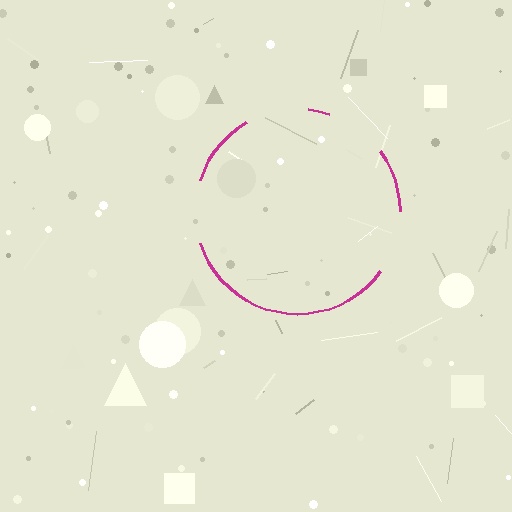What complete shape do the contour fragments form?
The contour fragments form a circle.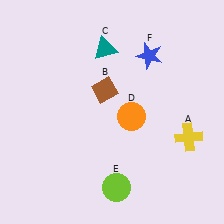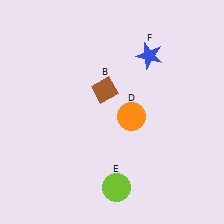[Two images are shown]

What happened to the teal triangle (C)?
The teal triangle (C) was removed in Image 2. It was in the top-left area of Image 1.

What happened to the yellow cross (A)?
The yellow cross (A) was removed in Image 2. It was in the bottom-right area of Image 1.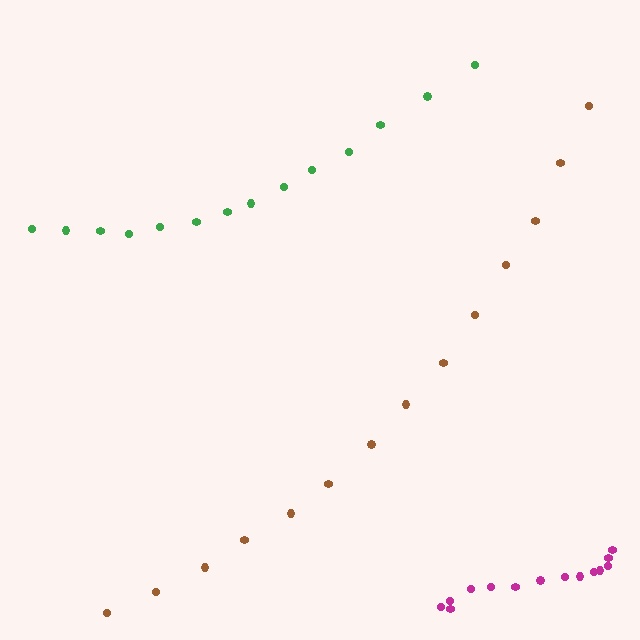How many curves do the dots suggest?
There are 3 distinct paths.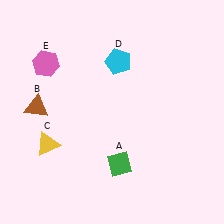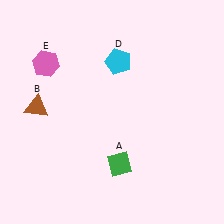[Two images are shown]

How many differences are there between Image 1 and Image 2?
There is 1 difference between the two images.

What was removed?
The yellow triangle (C) was removed in Image 2.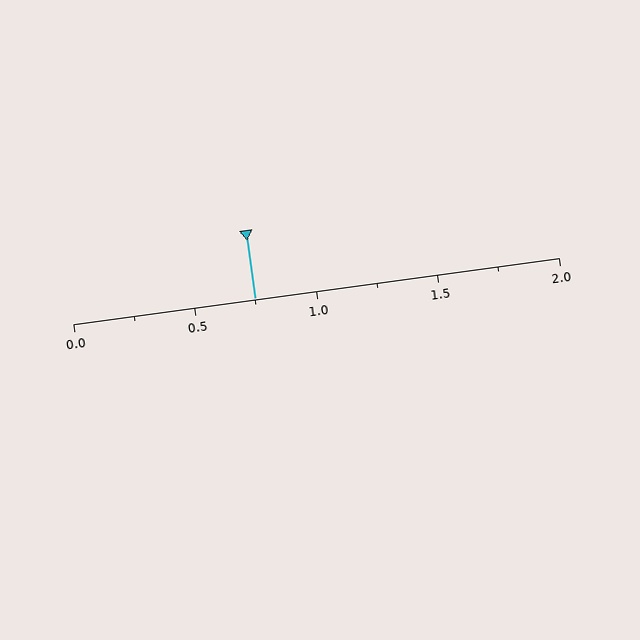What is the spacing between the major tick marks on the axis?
The major ticks are spaced 0.5 apart.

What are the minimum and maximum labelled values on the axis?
The axis runs from 0.0 to 2.0.